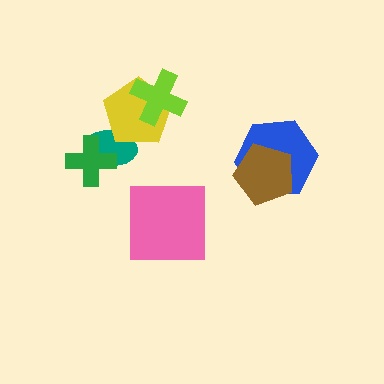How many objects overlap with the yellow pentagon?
2 objects overlap with the yellow pentagon.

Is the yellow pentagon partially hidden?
Yes, it is partially covered by another shape.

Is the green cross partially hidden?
No, no other shape covers it.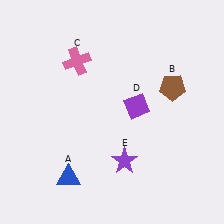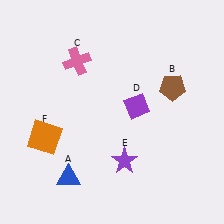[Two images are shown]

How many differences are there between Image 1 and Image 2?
There is 1 difference between the two images.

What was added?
An orange square (F) was added in Image 2.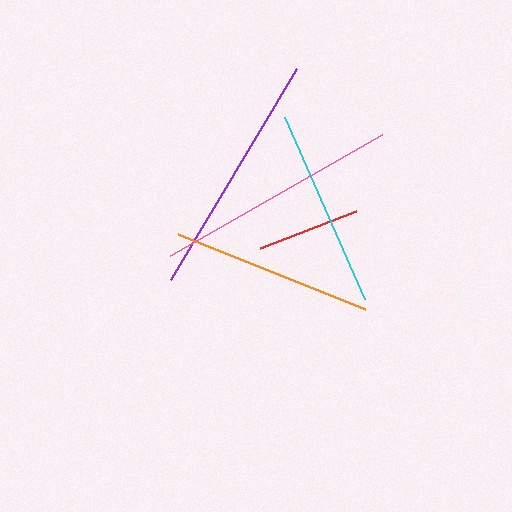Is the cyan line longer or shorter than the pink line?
The pink line is longer than the cyan line.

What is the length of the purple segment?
The purple segment is approximately 246 pixels long.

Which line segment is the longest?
The purple line is the longest at approximately 246 pixels.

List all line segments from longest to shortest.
From longest to shortest: purple, pink, orange, cyan, red.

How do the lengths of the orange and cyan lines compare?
The orange and cyan lines are approximately the same length.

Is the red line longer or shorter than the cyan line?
The cyan line is longer than the red line.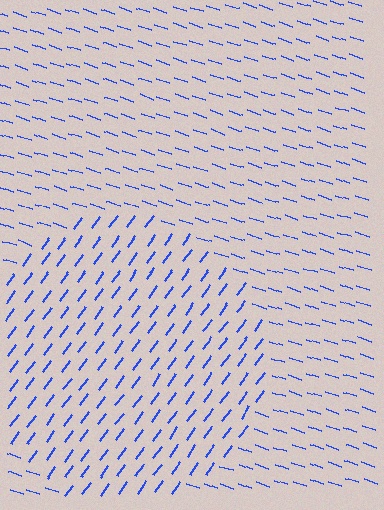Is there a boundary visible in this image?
Yes, there is a texture boundary formed by a change in line orientation.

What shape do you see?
I see a circle.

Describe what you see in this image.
The image is filled with small blue line segments. A circle region in the image has lines oriented differently from the surrounding lines, creating a visible texture boundary.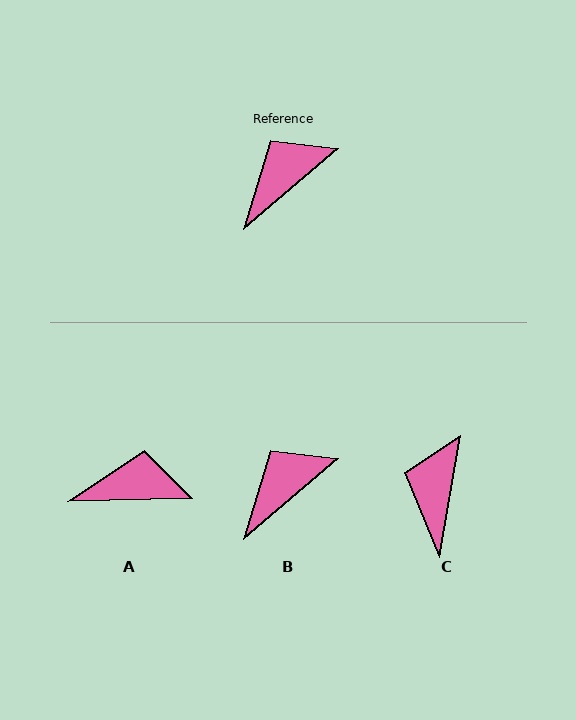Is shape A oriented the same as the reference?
No, it is off by about 39 degrees.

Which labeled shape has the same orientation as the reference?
B.